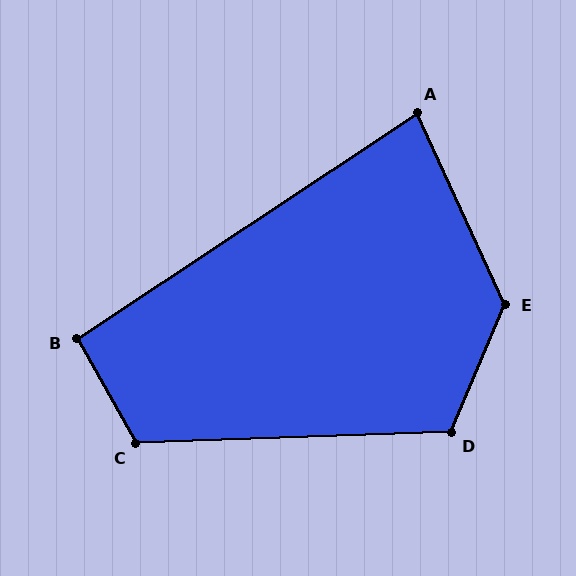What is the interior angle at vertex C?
Approximately 118 degrees (obtuse).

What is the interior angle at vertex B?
Approximately 94 degrees (approximately right).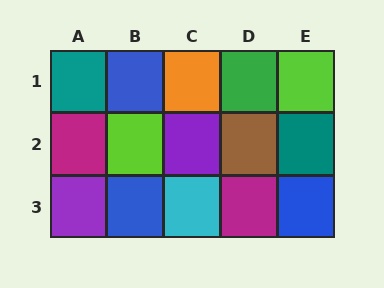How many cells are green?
1 cell is green.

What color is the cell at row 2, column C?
Purple.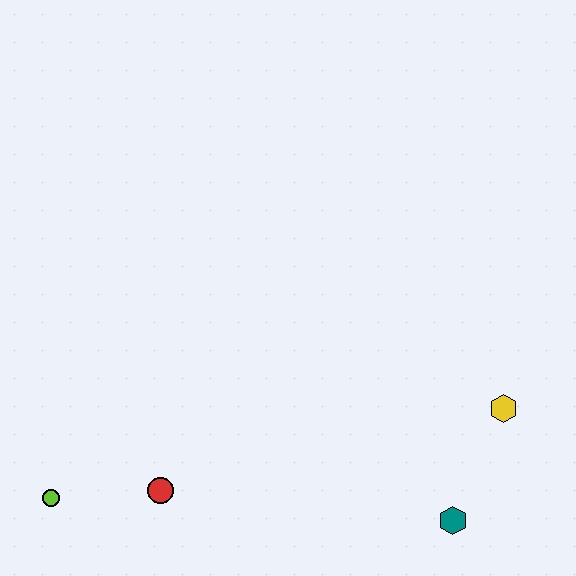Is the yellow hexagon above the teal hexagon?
Yes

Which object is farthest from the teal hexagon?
The lime circle is farthest from the teal hexagon.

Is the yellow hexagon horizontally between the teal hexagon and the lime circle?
No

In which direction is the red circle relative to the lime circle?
The red circle is to the right of the lime circle.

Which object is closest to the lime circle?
The red circle is closest to the lime circle.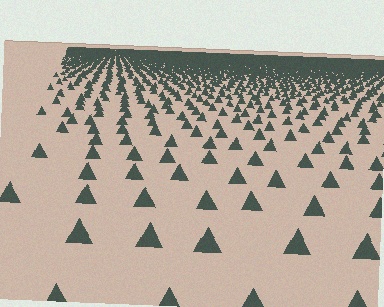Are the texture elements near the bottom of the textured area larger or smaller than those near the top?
Larger. Near the bottom, elements are closer to the viewer and appear at a bigger on-screen size.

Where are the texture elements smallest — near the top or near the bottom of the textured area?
Near the top.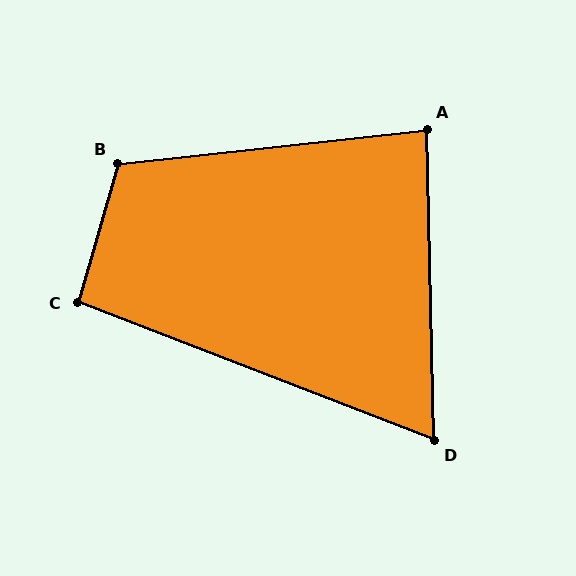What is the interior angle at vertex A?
Approximately 85 degrees (approximately right).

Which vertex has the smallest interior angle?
D, at approximately 68 degrees.